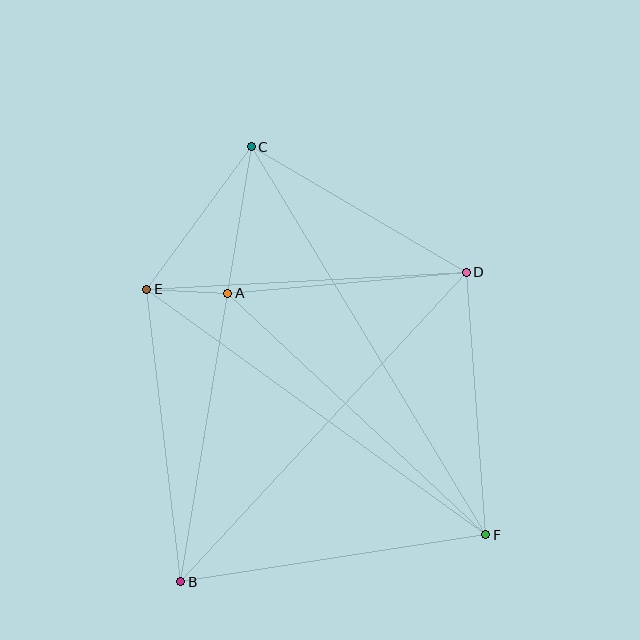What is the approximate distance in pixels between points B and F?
The distance between B and F is approximately 309 pixels.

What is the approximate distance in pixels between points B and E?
The distance between B and E is approximately 295 pixels.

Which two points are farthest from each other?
Points C and F are farthest from each other.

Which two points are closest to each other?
Points A and E are closest to each other.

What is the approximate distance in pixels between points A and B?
The distance between A and B is approximately 292 pixels.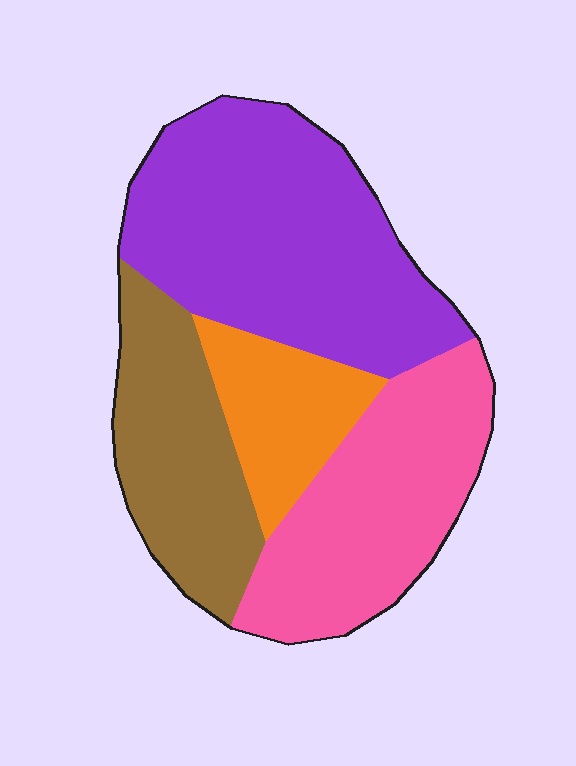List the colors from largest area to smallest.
From largest to smallest: purple, pink, brown, orange.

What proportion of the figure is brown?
Brown takes up less than a quarter of the figure.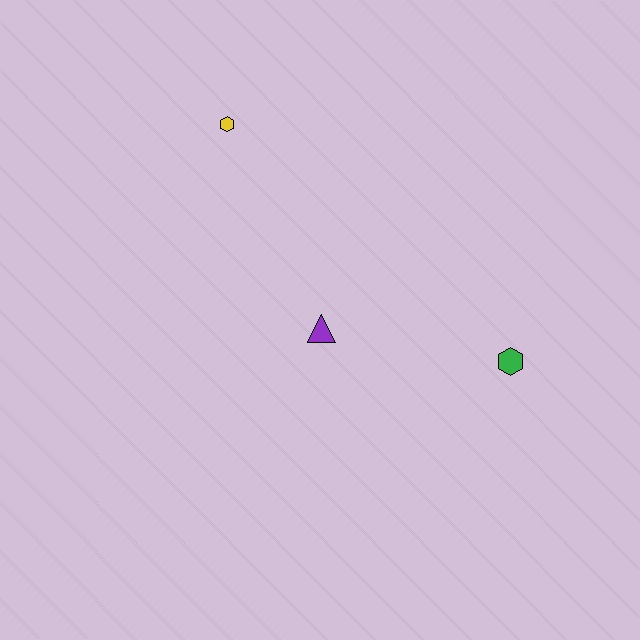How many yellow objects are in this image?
There is 1 yellow object.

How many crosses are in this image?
There are no crosses.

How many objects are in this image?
There are 3 objects.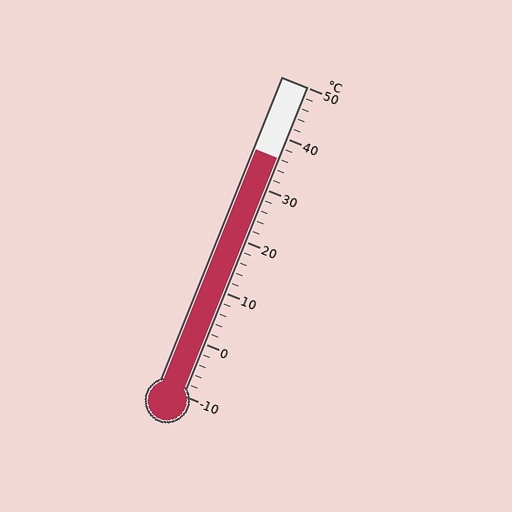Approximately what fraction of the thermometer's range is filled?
The thermometer is filled to approximately 75% of its range.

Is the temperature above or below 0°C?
The temperature is above 0°C.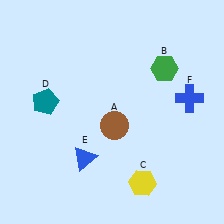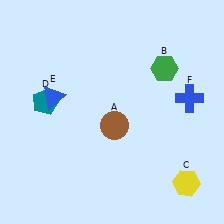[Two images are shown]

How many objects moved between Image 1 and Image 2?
2 objects moved between the two images.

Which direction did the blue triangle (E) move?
The blue triangle (E) moved up.